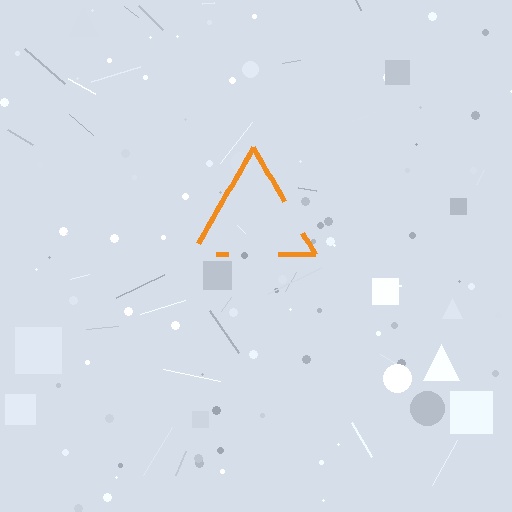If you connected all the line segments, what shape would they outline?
They would outline a triangle.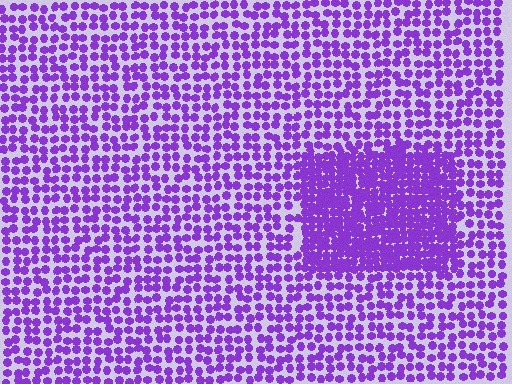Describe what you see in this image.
The image contains small purple elements arranged at two different densities. A rectangle-shaped region is visible where the elements are more densely packed than the surrounding area.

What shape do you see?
I see a rectangle.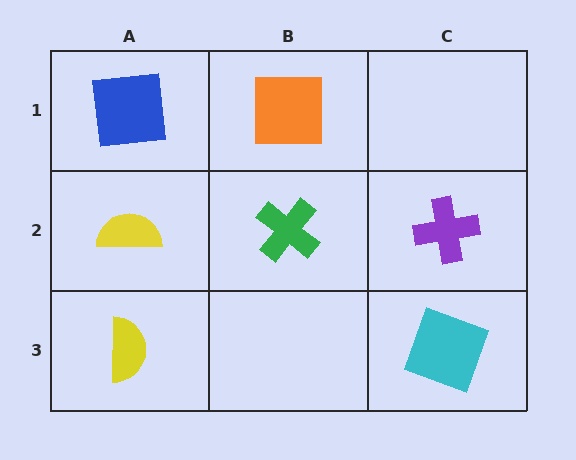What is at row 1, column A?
A blue square.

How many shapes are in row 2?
3 shapes.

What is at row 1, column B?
An orange square.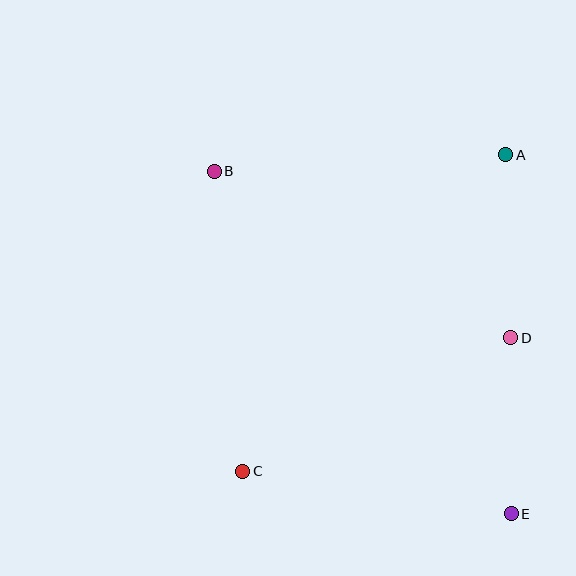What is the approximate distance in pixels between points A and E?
The distance between A and E is approximately 359 pixels.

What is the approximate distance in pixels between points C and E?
The distance between C and E is approximately 272 pixels.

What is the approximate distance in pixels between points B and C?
The distance between B and C is approximately 301 pixels.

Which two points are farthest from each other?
Points B and E are farthest from each other.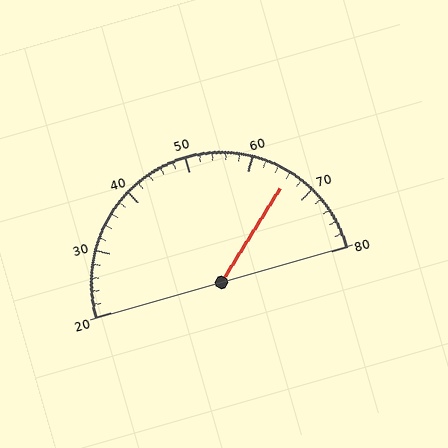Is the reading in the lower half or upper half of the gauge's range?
The reading is in the upper half of the range (20 to 80).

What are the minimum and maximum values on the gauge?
The gauge ranges from 20 to 80.